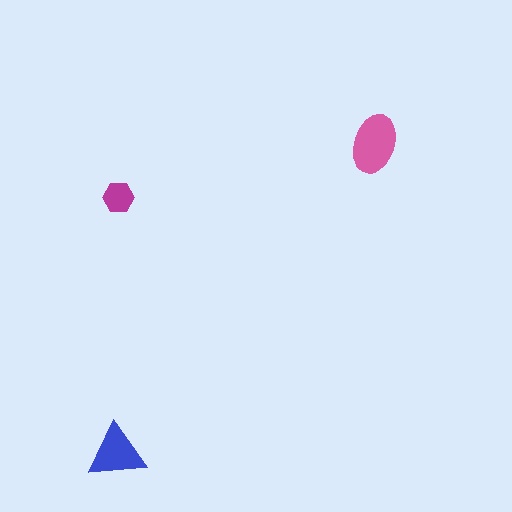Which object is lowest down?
The blue triangle is bottommost.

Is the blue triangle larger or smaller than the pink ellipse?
Smaller.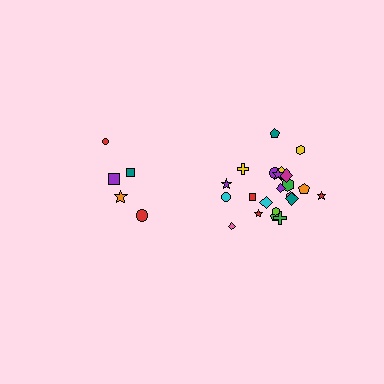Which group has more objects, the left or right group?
The right group.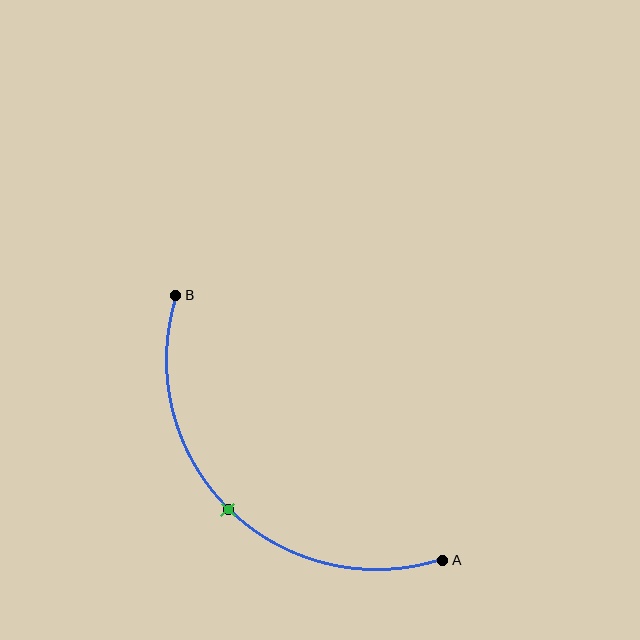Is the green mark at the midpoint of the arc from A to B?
Yes. The green mark lies on the arc at equal arc-length from both A and B — it is the arc midpoint.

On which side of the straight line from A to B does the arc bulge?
The arc bulges below and to the left of the straight line connecting A and B.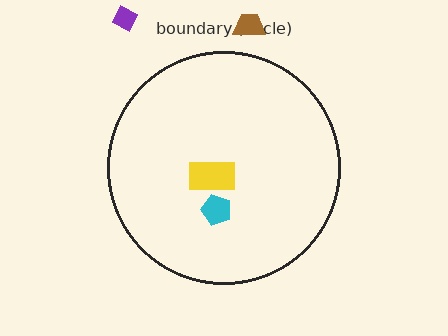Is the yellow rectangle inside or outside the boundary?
Inside.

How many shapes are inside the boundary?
2 inside, 2 outside.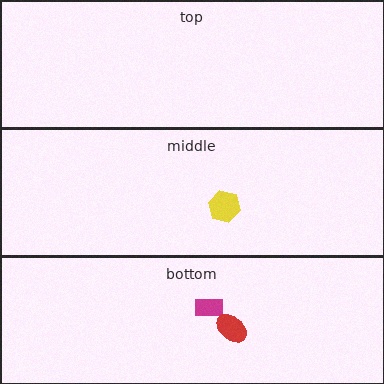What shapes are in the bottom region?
The magenta rectangle, the red ellipse.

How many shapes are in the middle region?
1.